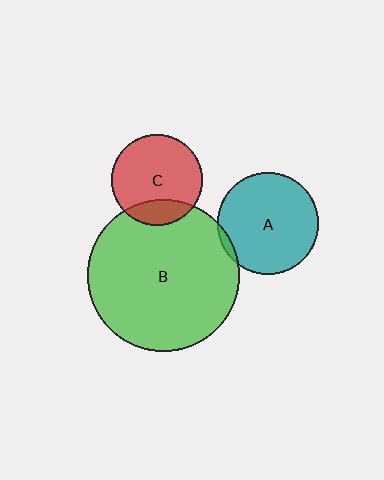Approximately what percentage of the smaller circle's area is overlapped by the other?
Approximately 5%.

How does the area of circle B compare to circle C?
Approximately 2.8 times.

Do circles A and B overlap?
Yes.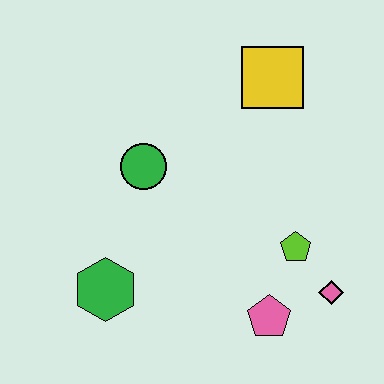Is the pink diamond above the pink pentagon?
Yes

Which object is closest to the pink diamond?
The lime pentagon is closest to the pink diamond.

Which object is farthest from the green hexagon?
The yellow square is farthest from the green hexagon.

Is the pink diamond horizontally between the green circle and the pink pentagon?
No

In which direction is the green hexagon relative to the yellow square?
The green hexagon is below the yellow square.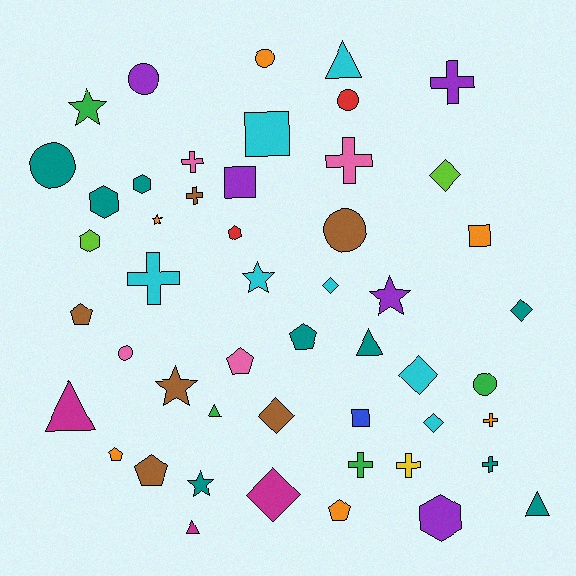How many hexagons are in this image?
There are 5 hexagons.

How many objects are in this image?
There are 50 objects.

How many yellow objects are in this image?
There is 1 yellow object.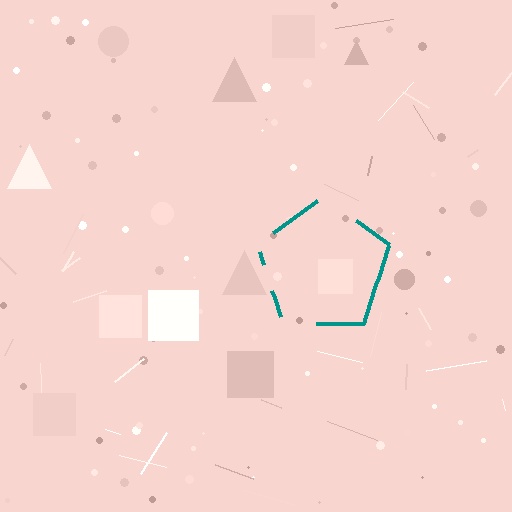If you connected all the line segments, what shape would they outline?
They would outline a pentagon.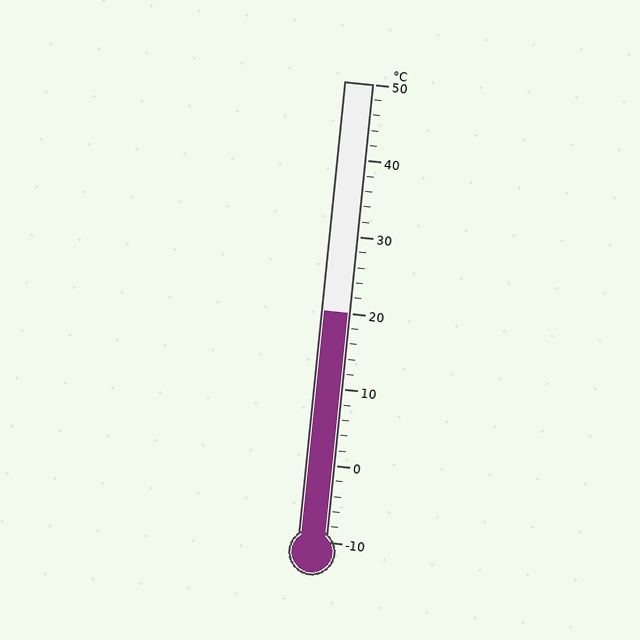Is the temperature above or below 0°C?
The temperature is above 0°C.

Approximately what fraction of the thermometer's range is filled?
The thermometer is filled to approximately 50% of its range.